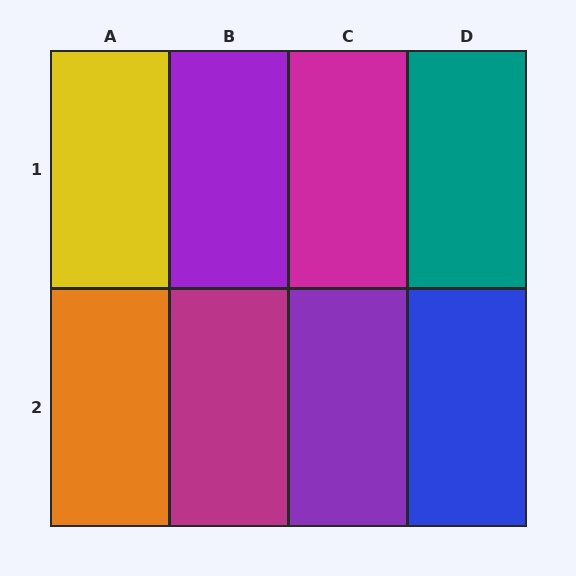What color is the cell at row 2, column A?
Orange.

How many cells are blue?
1 cell is blue.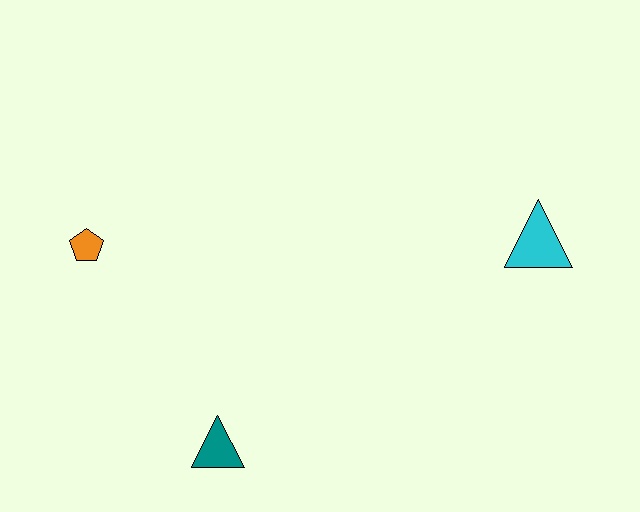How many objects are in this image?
There are 3 objects.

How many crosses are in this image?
There are no crosses.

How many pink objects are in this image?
There are no pink objects.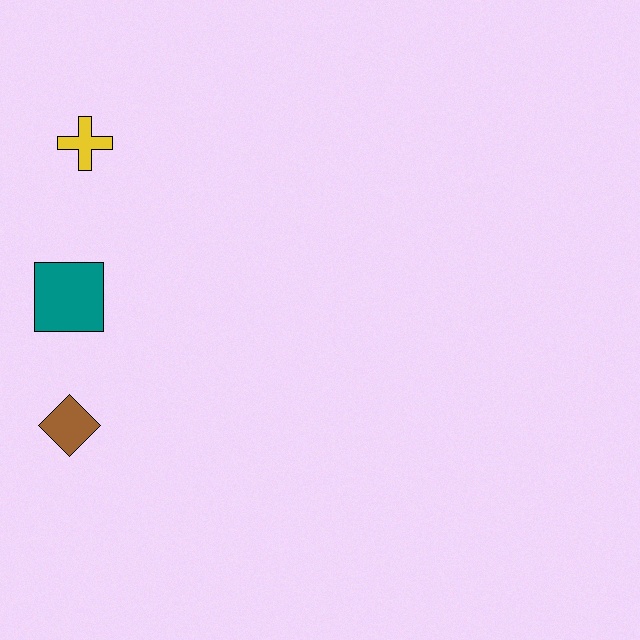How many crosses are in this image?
There is 1 cross.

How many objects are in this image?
There are 3 objects.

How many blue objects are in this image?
There are no blue objects.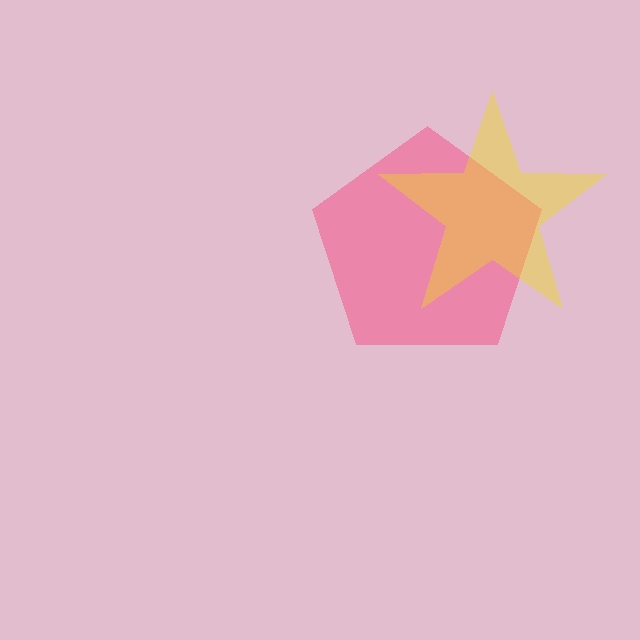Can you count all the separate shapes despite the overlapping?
Yes, there are 2 separate shapes.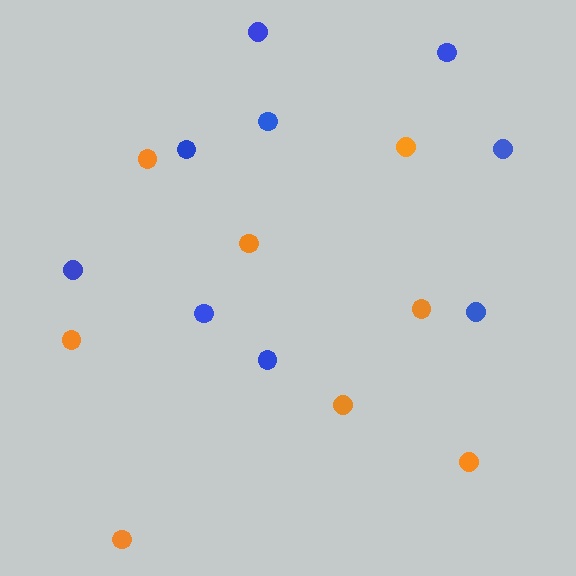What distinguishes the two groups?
There are 2 groups: one group of orange circles (8) and one group of blue circles (9).